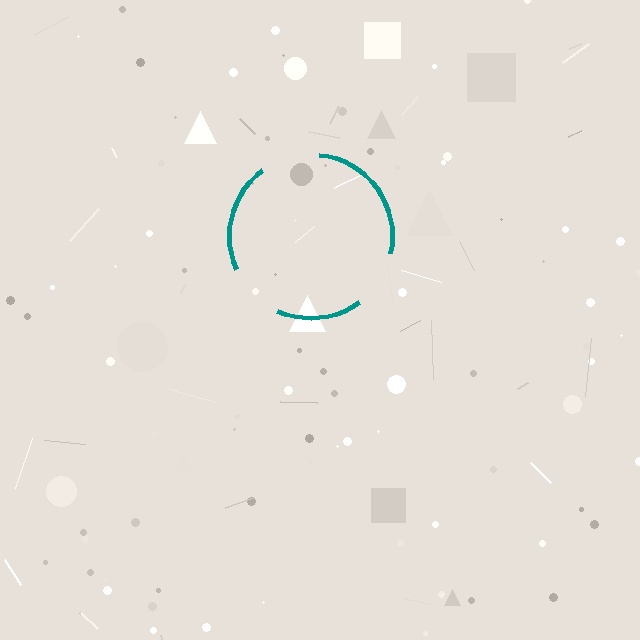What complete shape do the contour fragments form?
The contour fragments form a circle.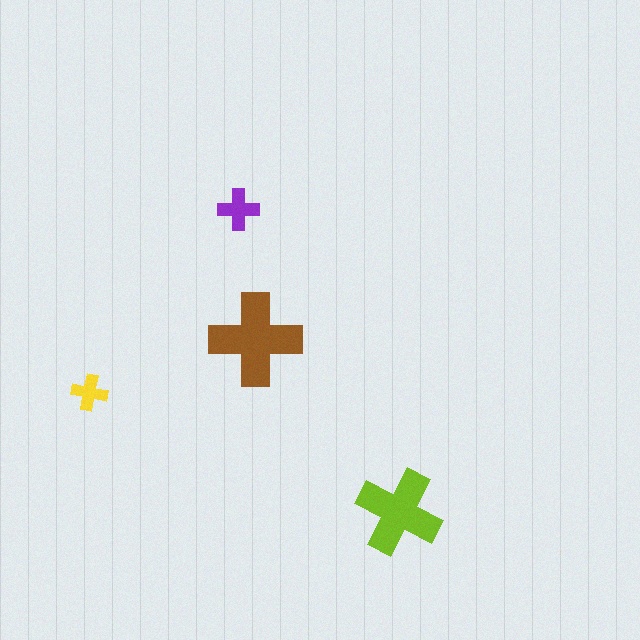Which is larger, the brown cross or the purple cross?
The brown one.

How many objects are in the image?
There are 4 objects in the image.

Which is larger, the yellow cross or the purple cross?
The purple one.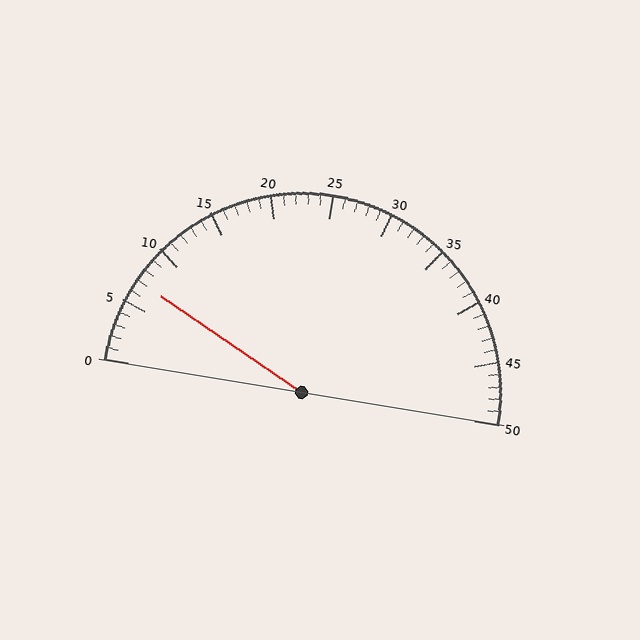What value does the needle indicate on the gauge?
The needle indicates approximately 7.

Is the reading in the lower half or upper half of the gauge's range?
The reading is in the lower half of the range (0 to 50).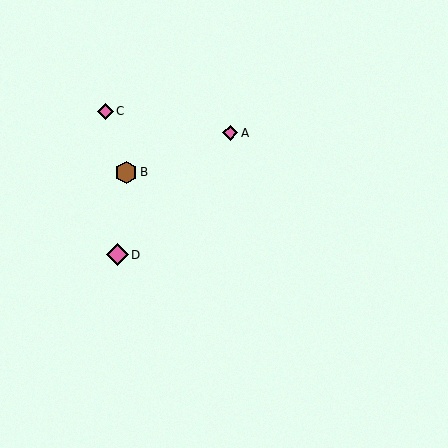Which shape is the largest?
The brown hexagon (labeled B) is the largest.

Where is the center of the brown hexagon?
The center of the brown hexagon is at (126, 172).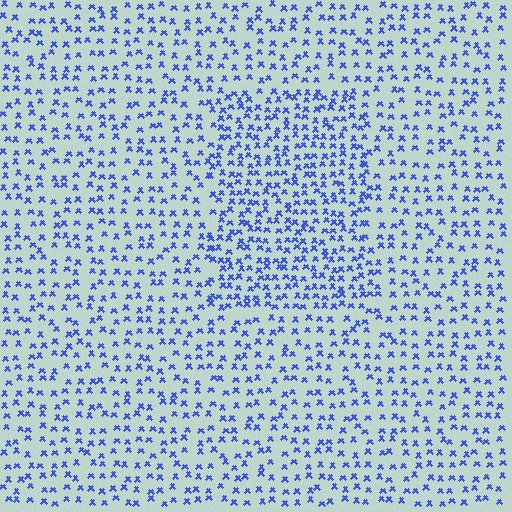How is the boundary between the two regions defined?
The boundary is defined by a change in element density (approximately 1.6x ratio). All elements are the same color, size, and shape.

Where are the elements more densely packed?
The elements are more densely packed inside the rectangle boundary.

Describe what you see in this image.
The image contains small blue elements arranged at two different densities. A rectangle-shaped region is visible where the elements are more densely packed than the surrounding area.